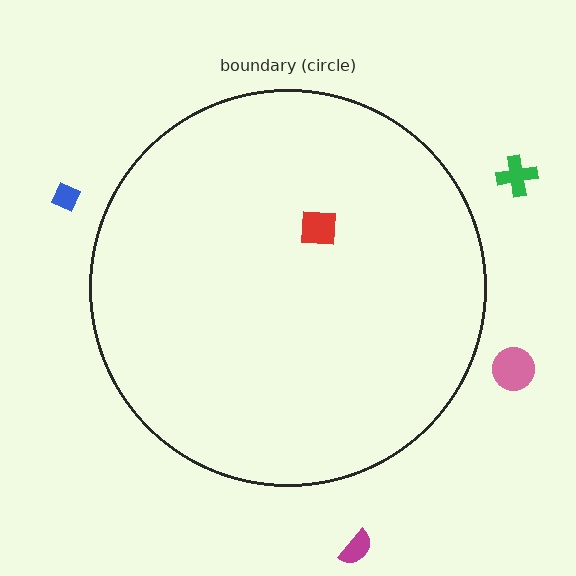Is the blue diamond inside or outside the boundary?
Outside.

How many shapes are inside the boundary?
1 inside, 4 outside.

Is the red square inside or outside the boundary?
Inside.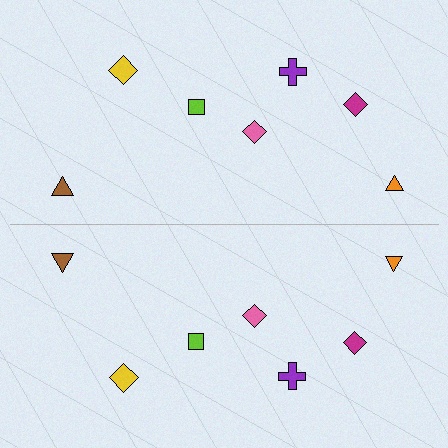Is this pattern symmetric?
Yes, this pattern has bilateral (reflection) symmetry.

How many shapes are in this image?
There are 14 shapes in this image.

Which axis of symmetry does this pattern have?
The pattern has a horizontal axis of symmetry running through the center of the image.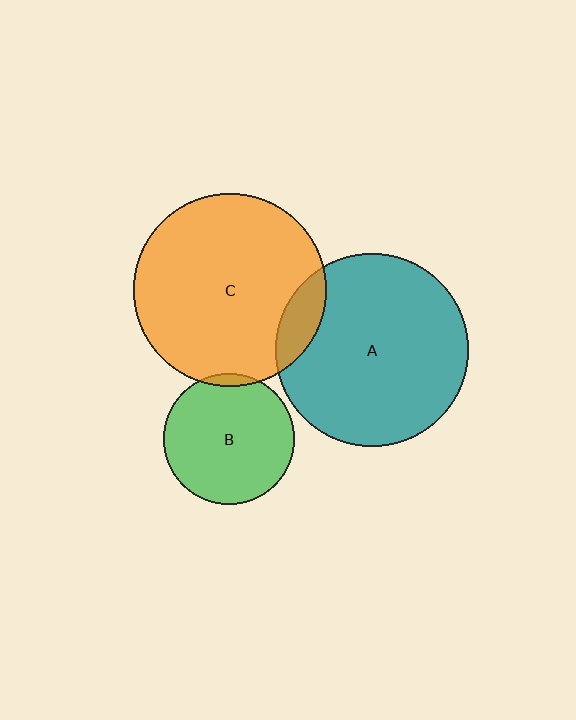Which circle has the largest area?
Circle C (orange).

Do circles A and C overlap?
Yes.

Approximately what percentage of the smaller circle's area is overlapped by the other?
Approximately 10%.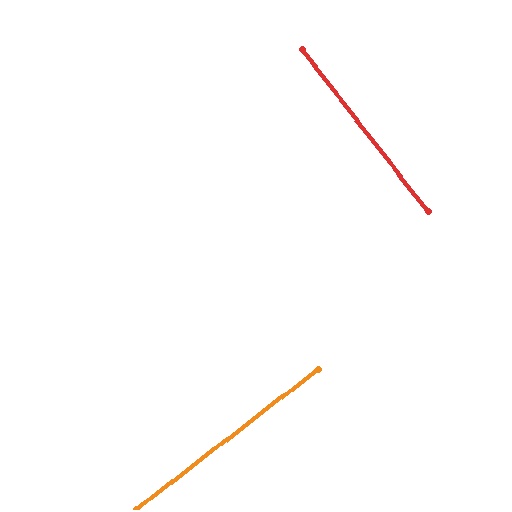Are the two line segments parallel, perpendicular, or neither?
Perpendicular — they meet at approximately 90°.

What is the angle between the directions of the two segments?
Approximately 90 degrees.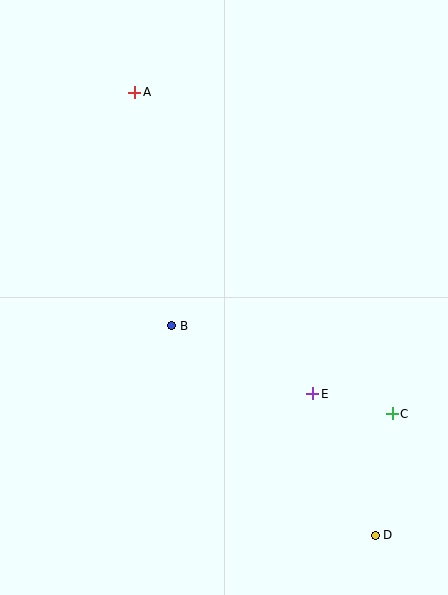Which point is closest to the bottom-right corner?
Point D is closest to the bottom-right corner.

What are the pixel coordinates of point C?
Point C is at (392, 414).